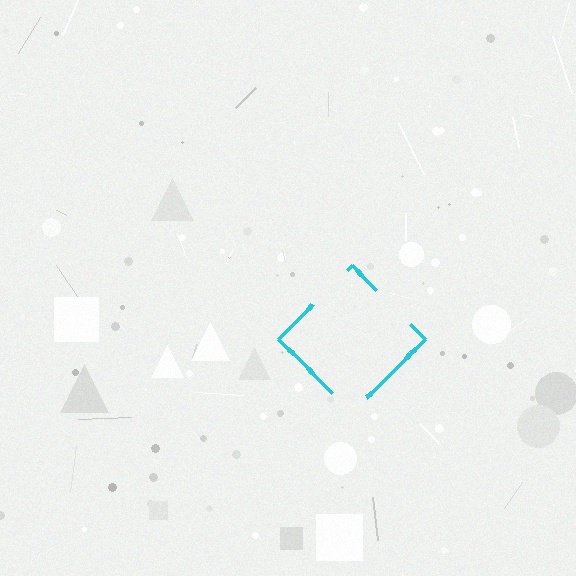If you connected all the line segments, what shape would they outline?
They would outline a diamond.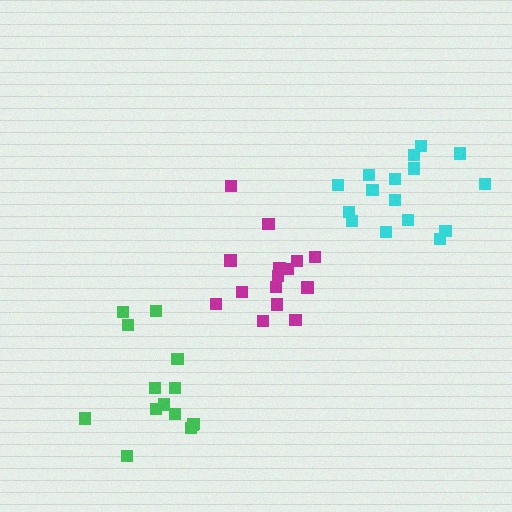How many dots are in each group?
Group 1: 15 dots, Group 2: 16 dots, Group 3: 14 dots (45 total).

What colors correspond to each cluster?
The clusters are colored: magenta, cyan, green.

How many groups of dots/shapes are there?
There are 3 groups.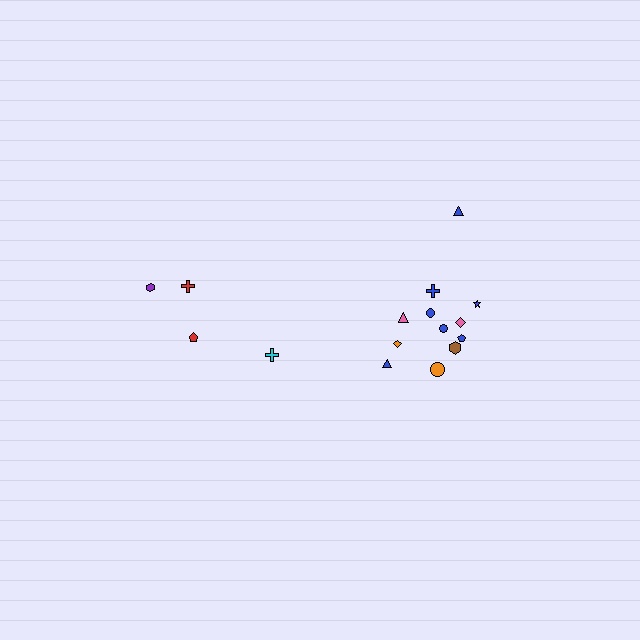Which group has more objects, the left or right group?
The right group.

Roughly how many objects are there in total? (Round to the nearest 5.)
Roughly 15 objects in total.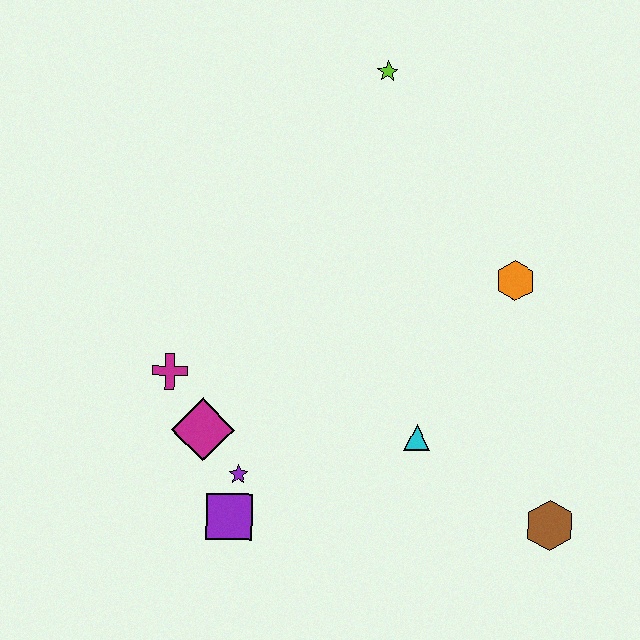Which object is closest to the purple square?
The purple star is closest to the purple square.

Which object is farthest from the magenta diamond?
The lime star is farthest from the magenta diamond.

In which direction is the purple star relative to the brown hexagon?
The purple star is to the left of the brown hexagon.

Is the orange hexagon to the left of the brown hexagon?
Yes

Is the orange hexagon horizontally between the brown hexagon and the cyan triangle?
Yes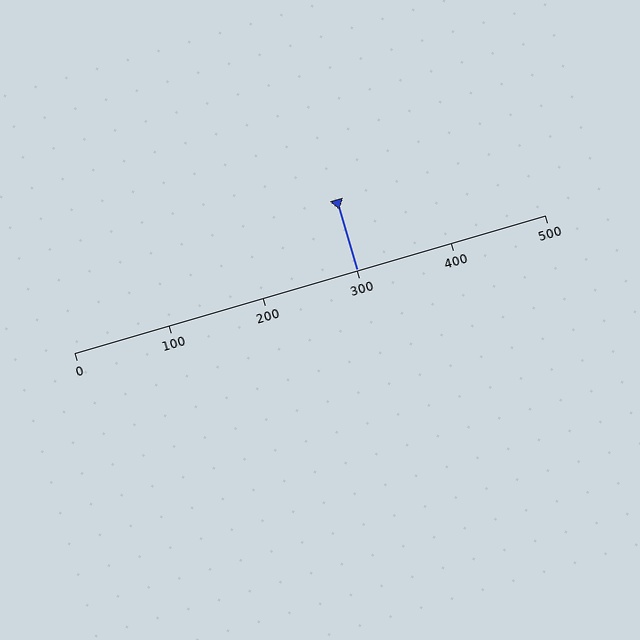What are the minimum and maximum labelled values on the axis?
The axis runs from 0 to 500.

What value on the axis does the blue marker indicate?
The marker indicates approximately 300.